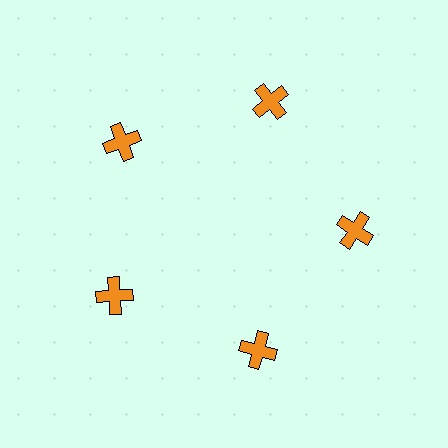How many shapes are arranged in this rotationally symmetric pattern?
There are 5 shapes, arranged in 5 groups of 1.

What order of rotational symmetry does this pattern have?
This pattern has 5-fold rotational symmetry.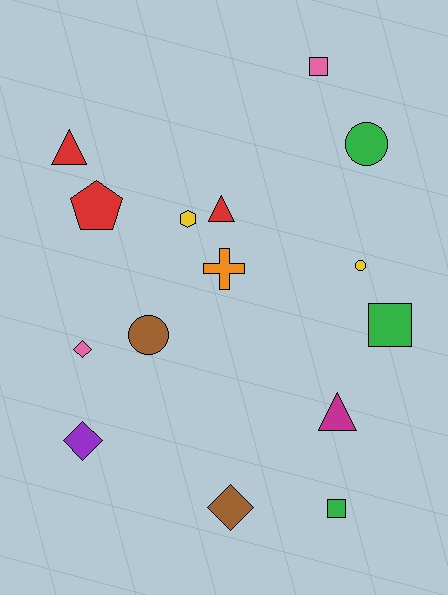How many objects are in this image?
There are 15 objects.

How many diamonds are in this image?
There are 3 diamonds.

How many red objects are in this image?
There are 3 red objects.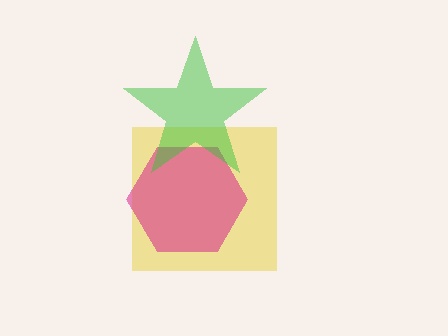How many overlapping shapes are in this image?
There are 3 overlapping shapes in the image.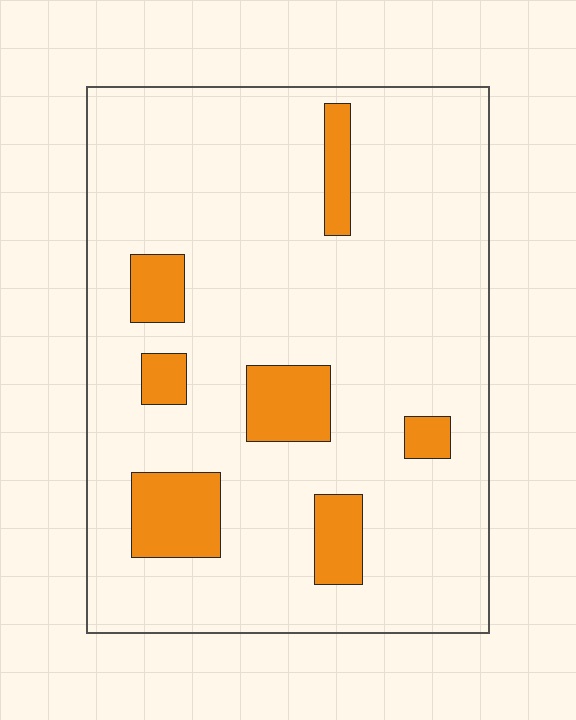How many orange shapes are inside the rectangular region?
7.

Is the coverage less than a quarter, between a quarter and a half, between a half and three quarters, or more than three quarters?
Less than a quarter.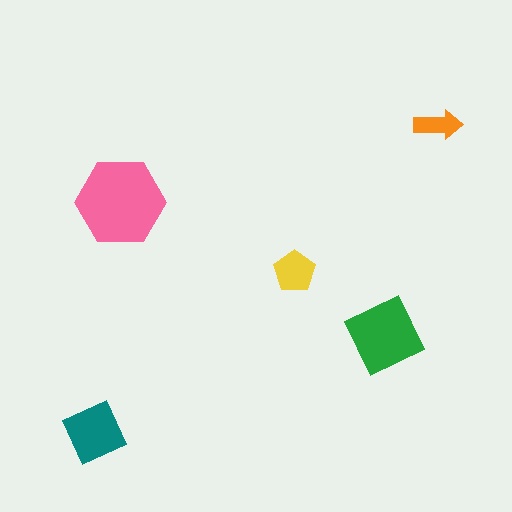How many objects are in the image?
There are 5 objects in the image.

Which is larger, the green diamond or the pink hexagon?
The pink hexagon.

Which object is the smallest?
The orange arrow.